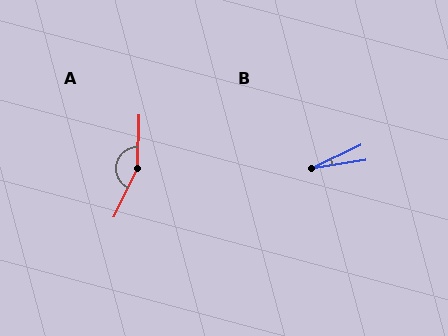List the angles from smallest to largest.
B (17°), A (156°).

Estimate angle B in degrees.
Approximately 17 degrees.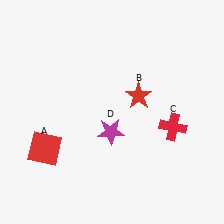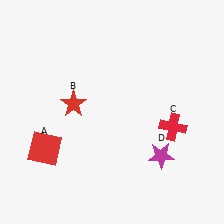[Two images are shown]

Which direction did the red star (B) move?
The red star (B) moved left.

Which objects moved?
The objects that moved are: the red star (B), the magenta star (D).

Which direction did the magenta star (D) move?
The magenta star (D) moved right.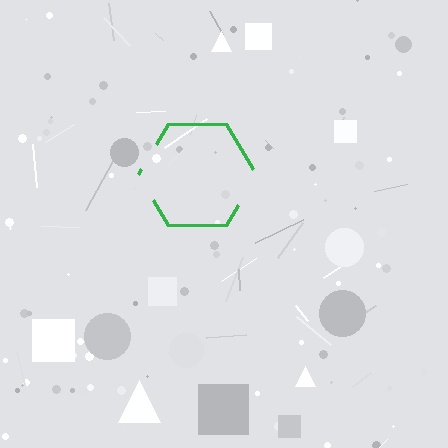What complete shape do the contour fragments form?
The contour fragments form a hexagon.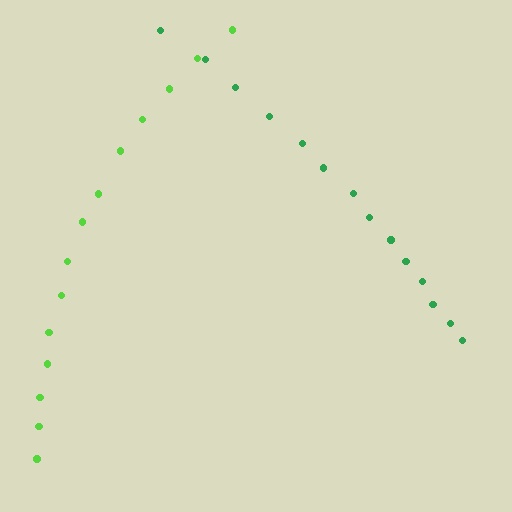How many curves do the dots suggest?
There are 2 distinct paths.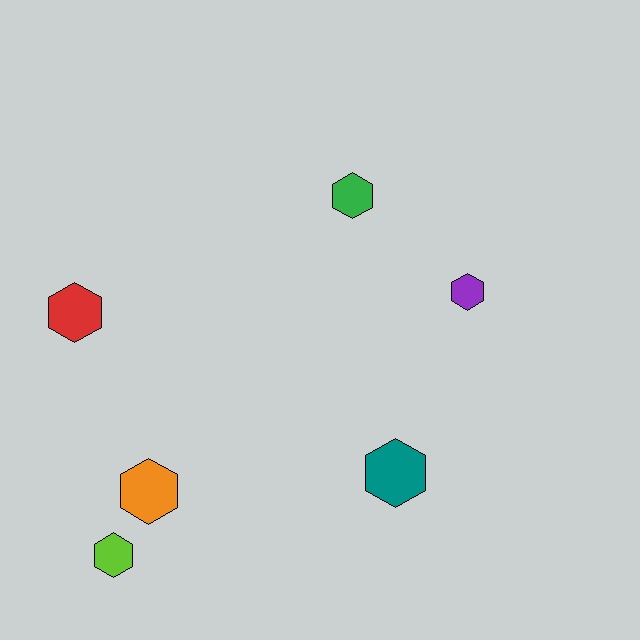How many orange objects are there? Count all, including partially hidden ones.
There is 1 orange object.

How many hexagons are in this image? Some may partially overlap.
There are 6 hexagons.